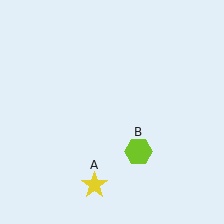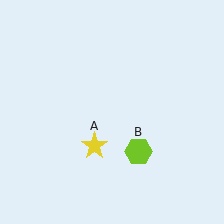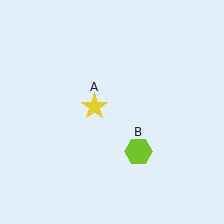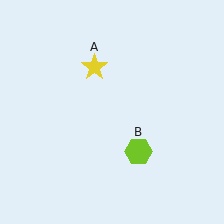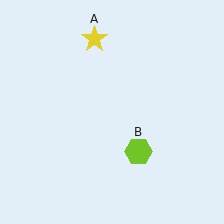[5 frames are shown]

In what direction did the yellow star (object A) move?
The yellow star (object A) moved up.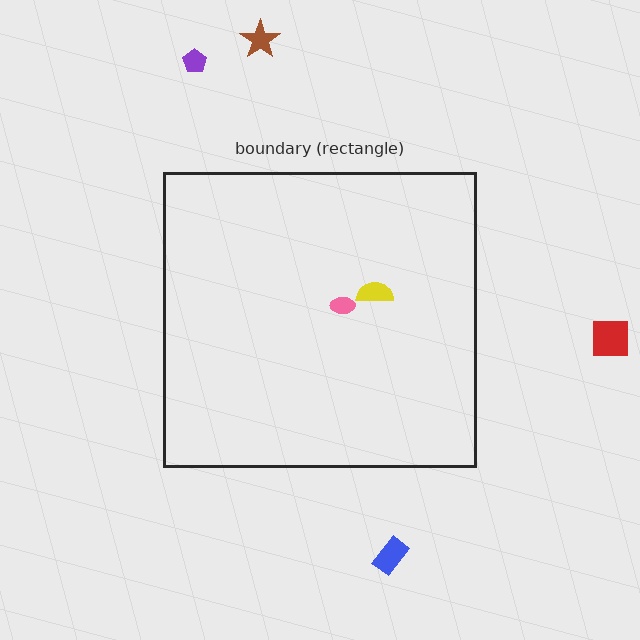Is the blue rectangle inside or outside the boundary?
Outside.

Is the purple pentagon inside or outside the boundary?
Outside.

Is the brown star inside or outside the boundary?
Outside.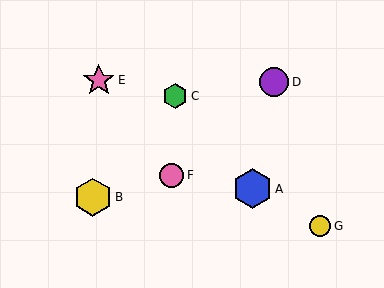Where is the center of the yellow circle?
The center of the yellow circle is at (320, 226).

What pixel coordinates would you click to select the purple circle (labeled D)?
Click at (274, 82) to select the purple circle D.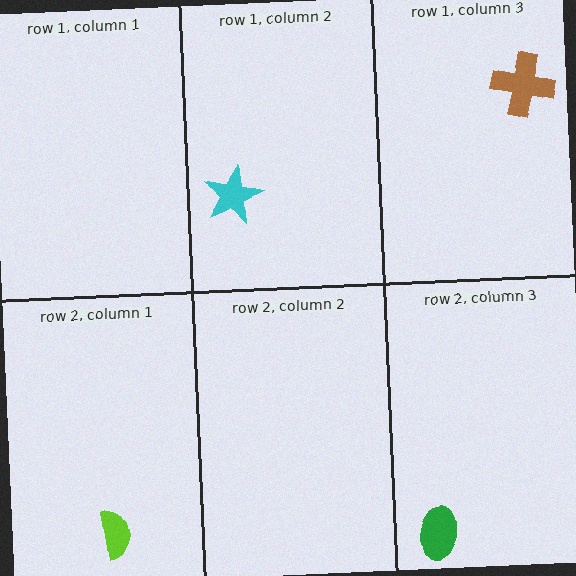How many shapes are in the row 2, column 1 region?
1.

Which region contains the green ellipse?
The row 2, column 3 region.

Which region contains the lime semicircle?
The row 2, column 1 region.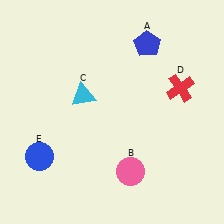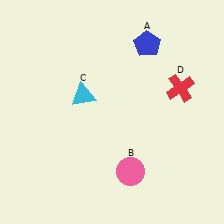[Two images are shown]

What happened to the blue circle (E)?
The blue circle (E) was removed in Image 2. It was in the bottom-left area of Image 1.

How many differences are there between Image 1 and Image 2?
There is 1 difference between the two images.